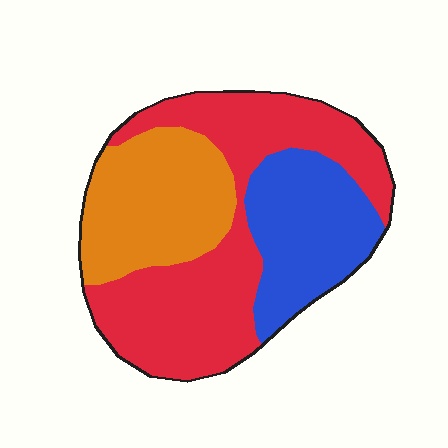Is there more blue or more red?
Red.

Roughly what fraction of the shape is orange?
Orange covers about 25% of the shape.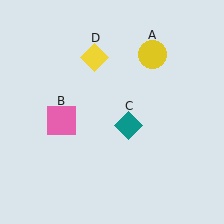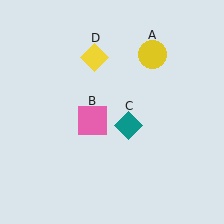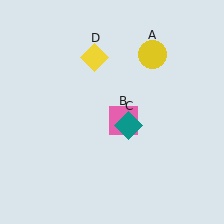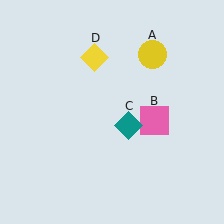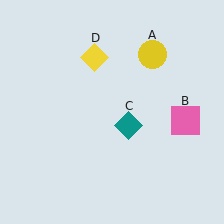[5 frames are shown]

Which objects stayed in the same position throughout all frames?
Yellow circle (object A) and teal diamond (object C) and yellow diamond (object D) remained stationary.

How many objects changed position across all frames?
1 object changed position: pink square (object B).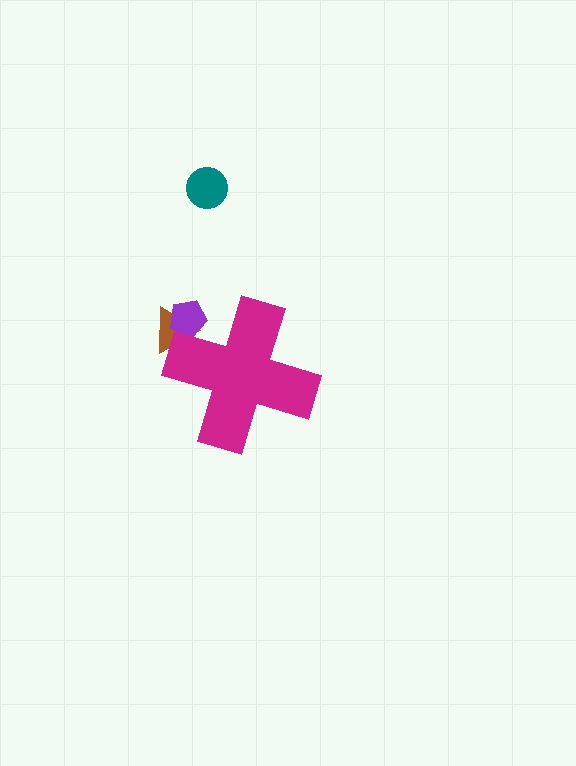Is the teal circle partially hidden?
No, the teal circle is fully visible.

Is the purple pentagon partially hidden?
Yes, the purple pentagon is partially hidden behind the magenta cross.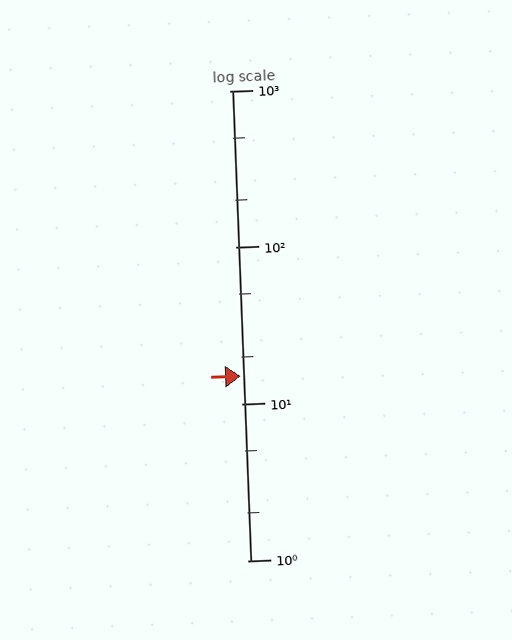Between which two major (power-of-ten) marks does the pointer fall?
The pointer is between 10 and 100.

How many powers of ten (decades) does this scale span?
The scale spans 3 decades, from 1 to 1000.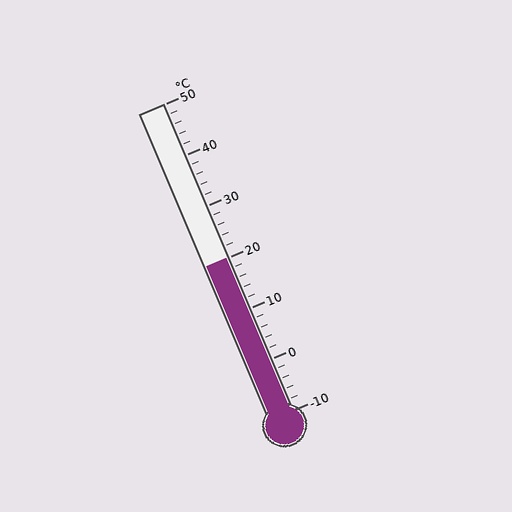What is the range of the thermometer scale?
The thermometer scale ranges from -10°C to 50°C.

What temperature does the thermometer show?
The thermometer shows approximately 20°C.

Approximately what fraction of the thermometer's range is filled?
The thermometer is filled to approximately 50% of its range.